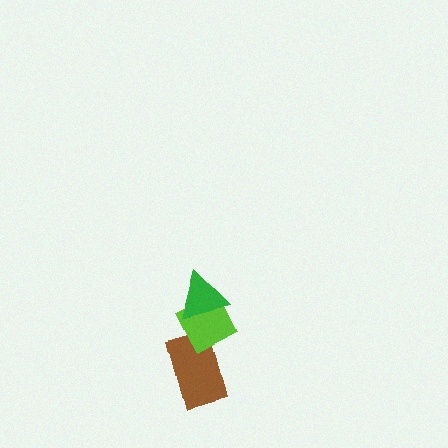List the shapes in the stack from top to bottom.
From top to bottom: the green triangle, the lime diamond, the brown rectangle.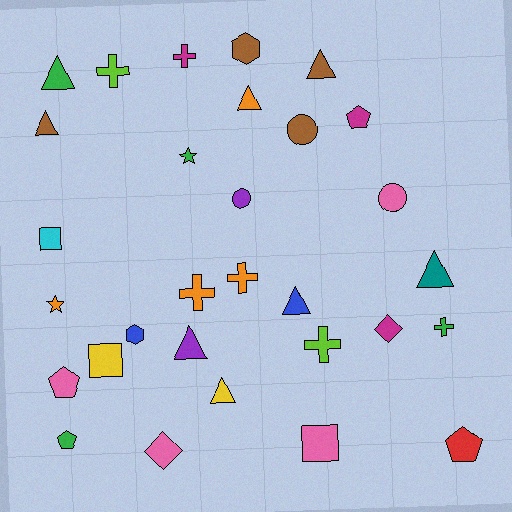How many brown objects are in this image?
There are 4 brown objects.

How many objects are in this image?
There are 30 objects.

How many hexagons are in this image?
There are 2 hexagons.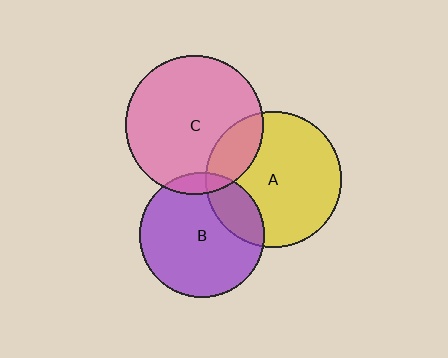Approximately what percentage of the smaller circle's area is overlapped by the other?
Approximately 20%.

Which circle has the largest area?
Circle C (pink).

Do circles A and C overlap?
Yes.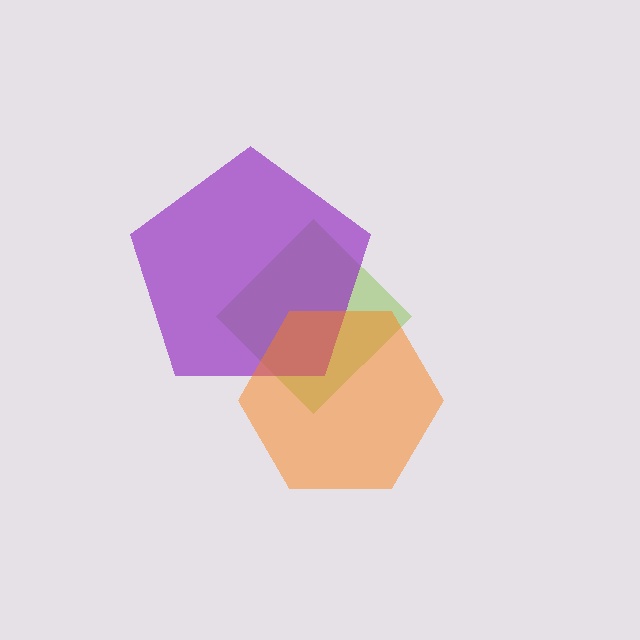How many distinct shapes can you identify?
There are 3 distinct shapes: a lime diamond, a purple pentagon, an orange hexagon.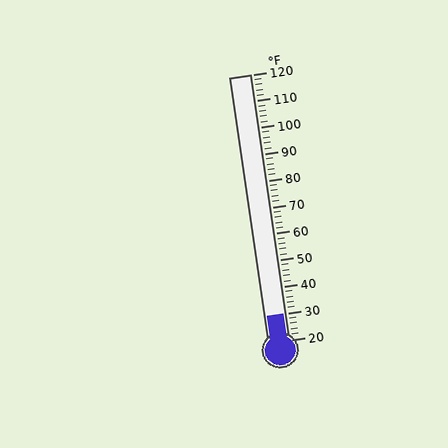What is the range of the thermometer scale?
The thermometer scale ranges from 20°F to 120°F.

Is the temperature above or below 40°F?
The temperature is below 40°F.